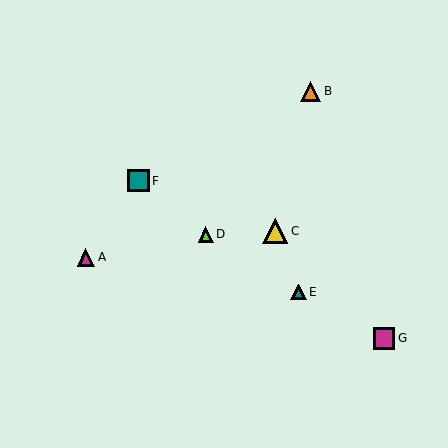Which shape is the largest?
The yellow triangle (labeled C) is the largest.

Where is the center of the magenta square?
The center of the magenta square is at (384, 338).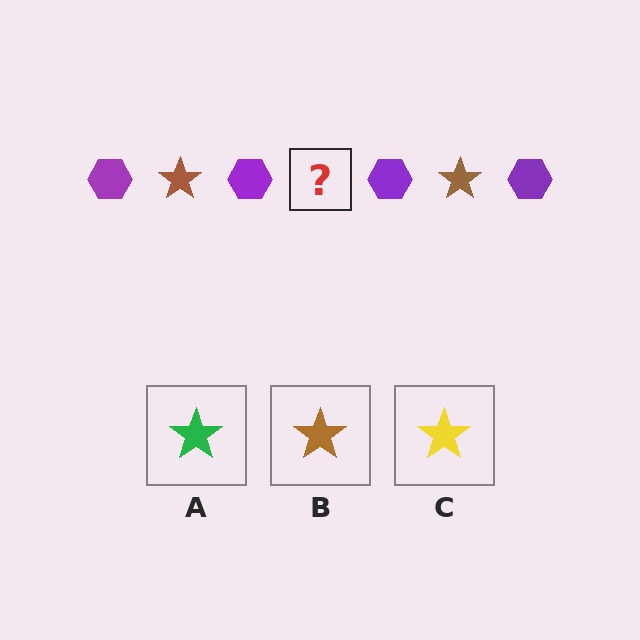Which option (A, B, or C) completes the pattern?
B.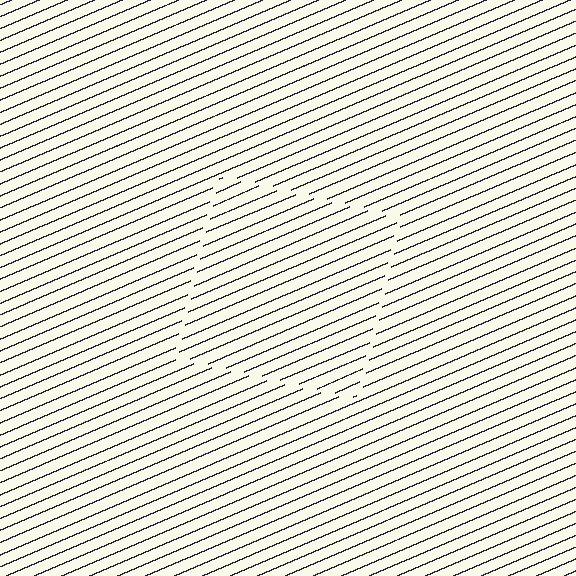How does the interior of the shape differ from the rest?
The interior of the shape contains the same grating, shifted by half a period — the contour is defined by the phase discontinuity where line-ends from the inner and outer gratings abut.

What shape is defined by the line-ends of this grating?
An illusory square. The interior of the shape contains the same grating, shifted by half a period — the contour is defined by the phase discontinuity where line-ends from the inner and outer gratings abut.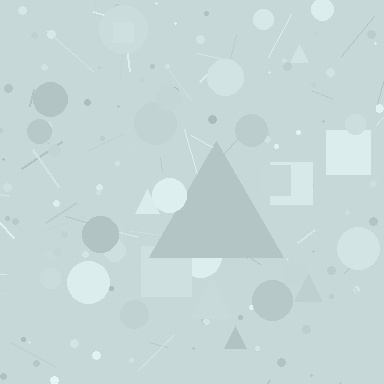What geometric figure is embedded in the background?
A triangle is embedded in the background.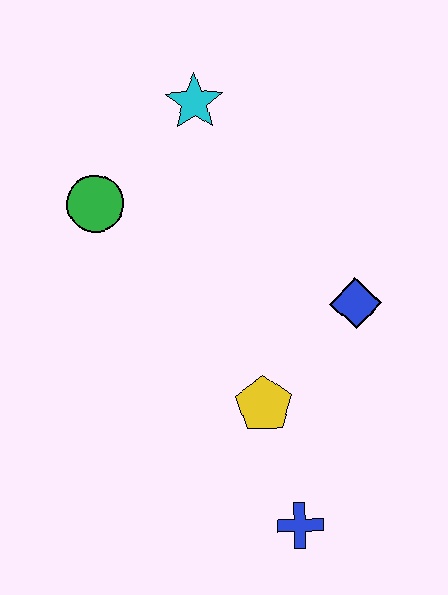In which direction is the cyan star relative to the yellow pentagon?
The cyan star is above the yellow pentagon.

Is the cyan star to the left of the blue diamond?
Yes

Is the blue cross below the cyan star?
Yes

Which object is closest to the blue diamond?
The yellow pentagon is closest to the blue diamond.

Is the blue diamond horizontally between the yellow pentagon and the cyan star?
No